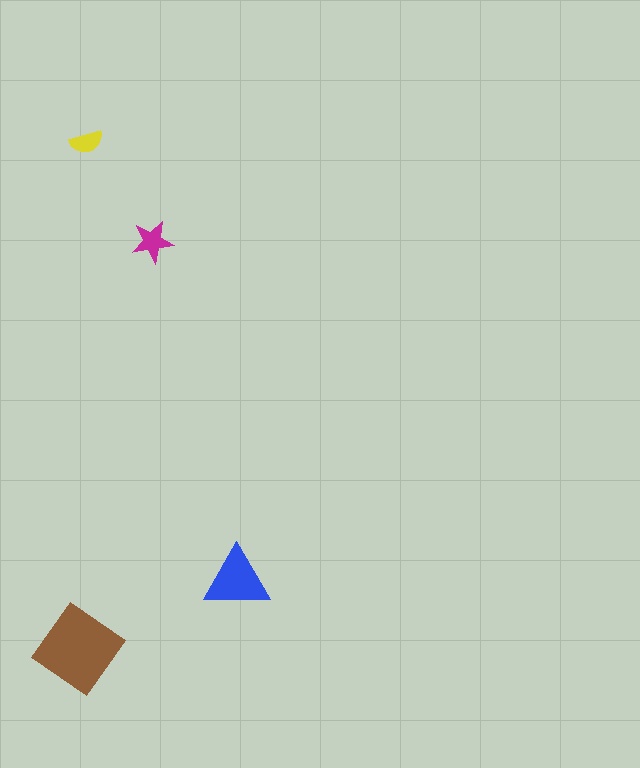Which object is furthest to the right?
The blue triangle is rightmost.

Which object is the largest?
The brown diamond.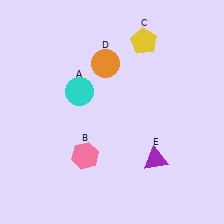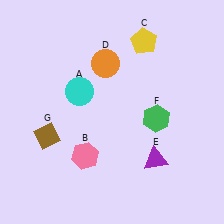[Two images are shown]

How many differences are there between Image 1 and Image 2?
There are 2 differences between the two images.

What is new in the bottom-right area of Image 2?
A green hexagon (F) was added in the bottom-right area of Image 2.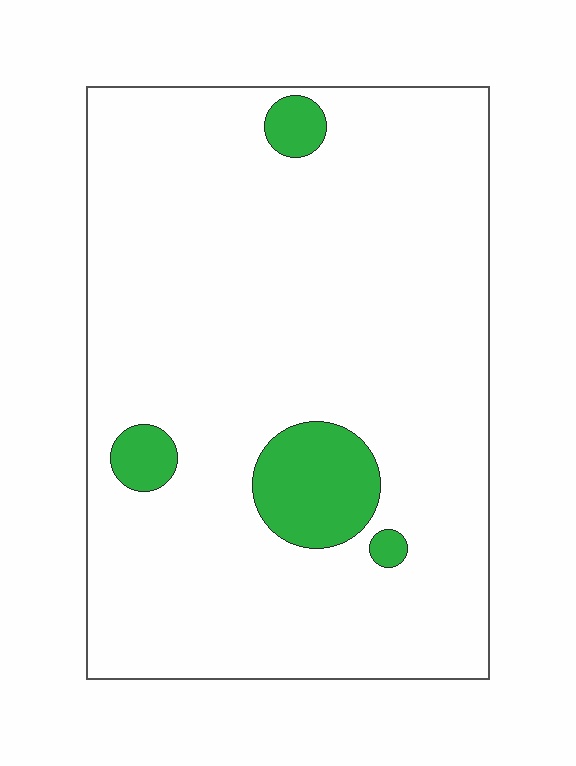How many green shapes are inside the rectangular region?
4.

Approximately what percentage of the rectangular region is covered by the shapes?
Approximately 10%.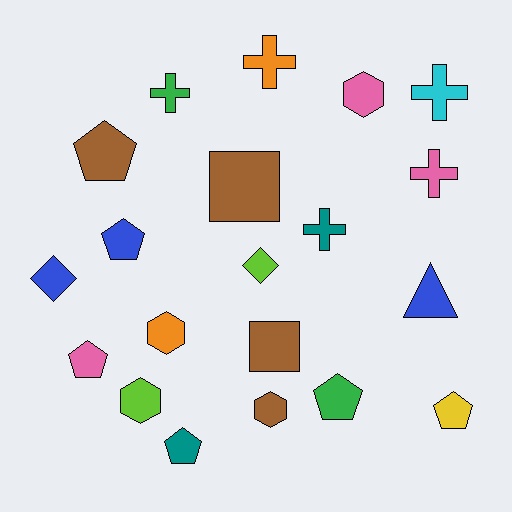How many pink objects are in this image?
There are 3 pink objects.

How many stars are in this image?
There are no stars.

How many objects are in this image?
There are 20 objects.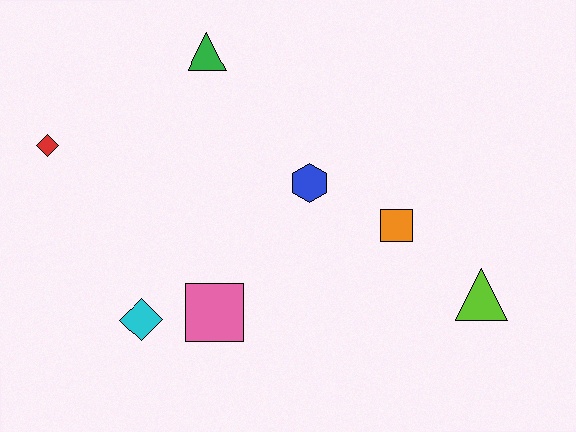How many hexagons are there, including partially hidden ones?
There is 1 hexagon.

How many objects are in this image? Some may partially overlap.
There are 7 objects.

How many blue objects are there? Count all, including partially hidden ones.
There is 1 blue object.